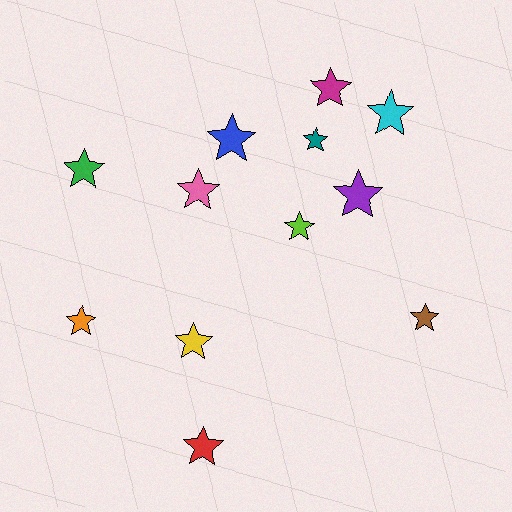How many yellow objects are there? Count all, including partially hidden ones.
There is 1 yellow object.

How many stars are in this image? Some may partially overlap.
There are 12 stars.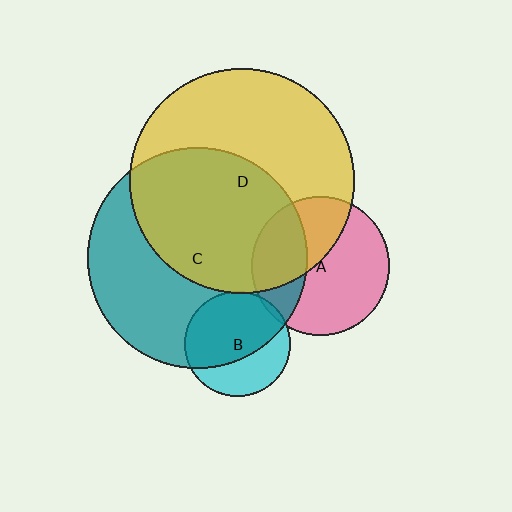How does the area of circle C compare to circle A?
Approximately 2.5 times.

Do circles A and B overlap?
Yes.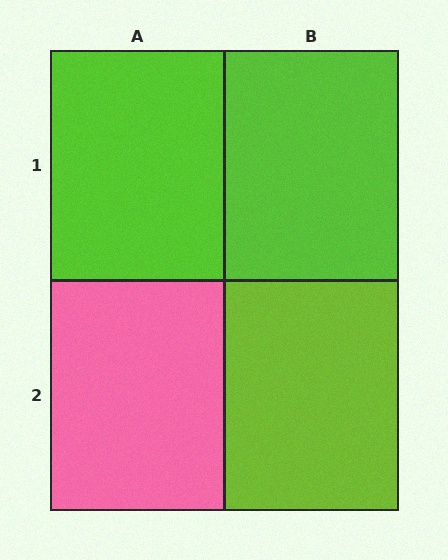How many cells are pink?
1 cell is pink.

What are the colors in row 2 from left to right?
Pink, lime.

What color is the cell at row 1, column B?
Lime.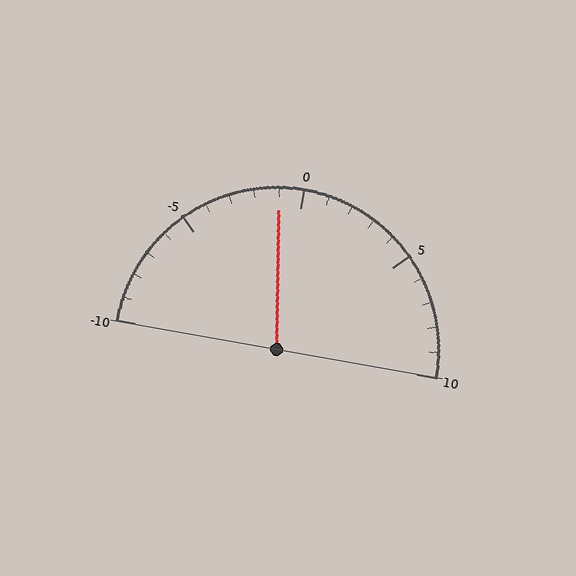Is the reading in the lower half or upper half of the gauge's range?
The reading is in the lower half of the range (-10 to 10).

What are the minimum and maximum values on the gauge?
The gauge ranges from -10 to 10.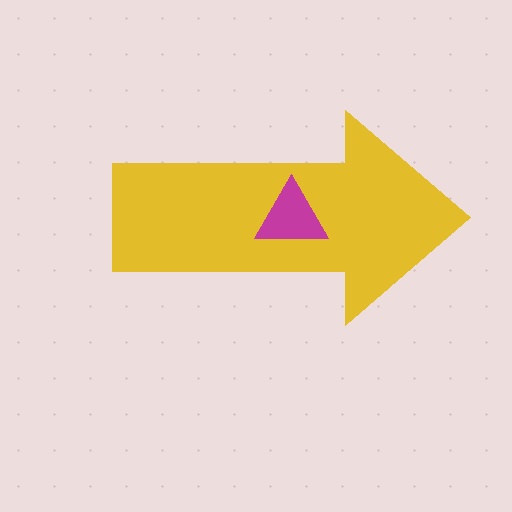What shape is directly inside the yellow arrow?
The magenta triangle.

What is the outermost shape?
The yellow arrow.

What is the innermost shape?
The magenta triangle.